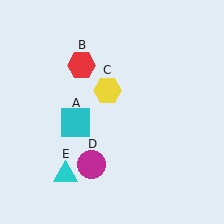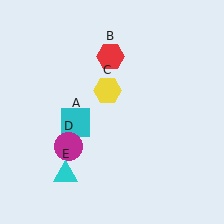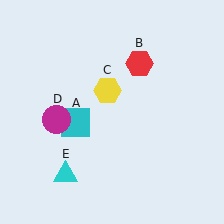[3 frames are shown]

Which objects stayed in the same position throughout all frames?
Cyan square (object A) and yellow hexagon (object C) and cyan triangle (object E) remained stationary.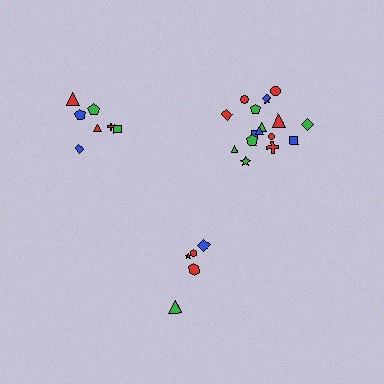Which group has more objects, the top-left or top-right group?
The top-right group.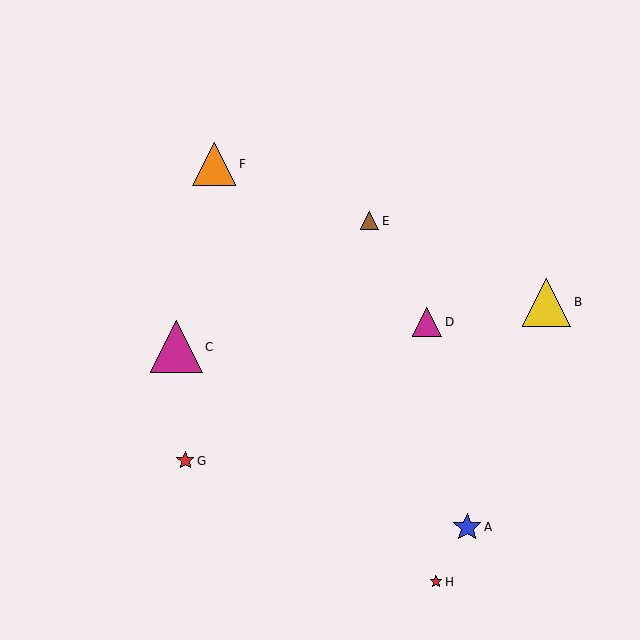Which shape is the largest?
The magenta triangle (labeled C) is the largest.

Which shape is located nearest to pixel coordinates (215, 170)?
The orange triangle (labeled F) at (214, 164) is nearest to that location.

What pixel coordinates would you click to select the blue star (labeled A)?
Click at (467, 527) to select the blue star A.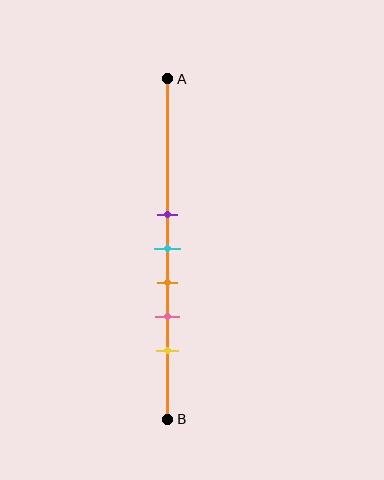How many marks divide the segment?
There are 5 marks dividing the segment.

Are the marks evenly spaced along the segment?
Yes, the marks are approximately evenly spaced.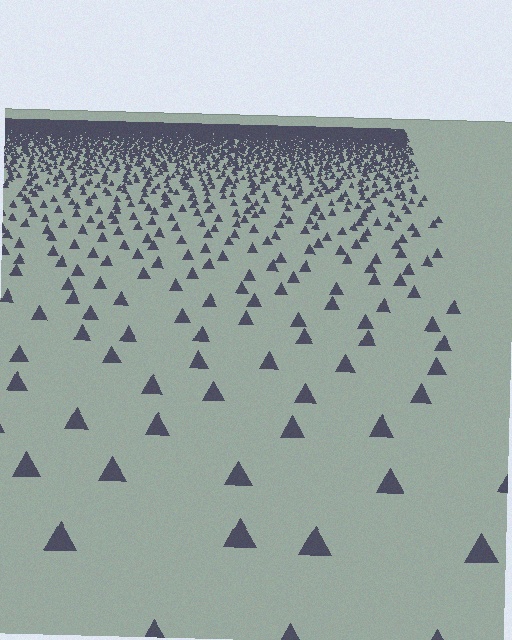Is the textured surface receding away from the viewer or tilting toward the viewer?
The surface is receding away from the viewer. Texture elements get smaller and denser toward the top.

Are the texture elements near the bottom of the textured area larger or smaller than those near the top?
Larger. Near the bottom, elements are closer to the viewer and appear at a bigger on-screen size.